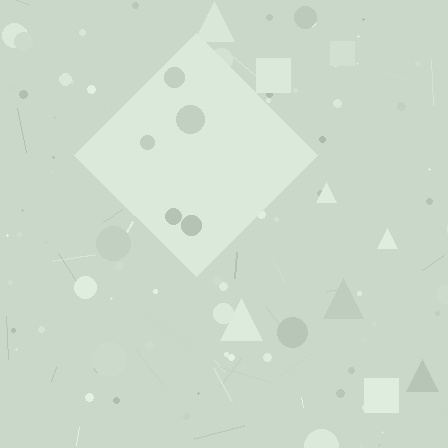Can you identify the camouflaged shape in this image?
The camouflaged shape is a diamond.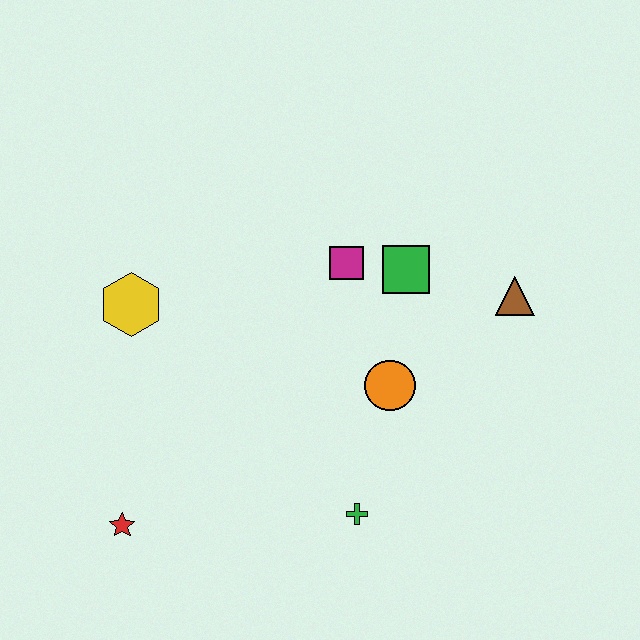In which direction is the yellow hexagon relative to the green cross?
The yellow hexagon is to the left of the green cross.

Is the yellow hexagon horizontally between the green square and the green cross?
No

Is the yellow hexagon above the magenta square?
No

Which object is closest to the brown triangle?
The green square is closest to the brown triangle.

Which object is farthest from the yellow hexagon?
The brown triangle is farthest from the yellow hexagon.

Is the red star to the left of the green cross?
Yes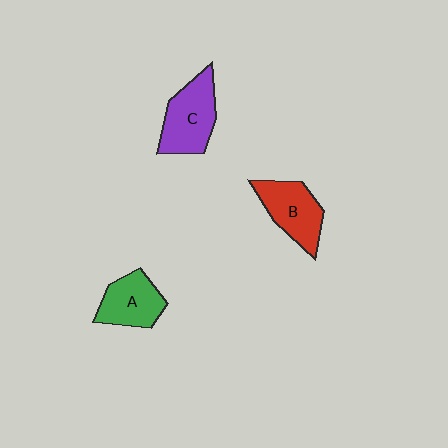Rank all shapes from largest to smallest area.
From largest to smallest: C (purple), B (red), A (green).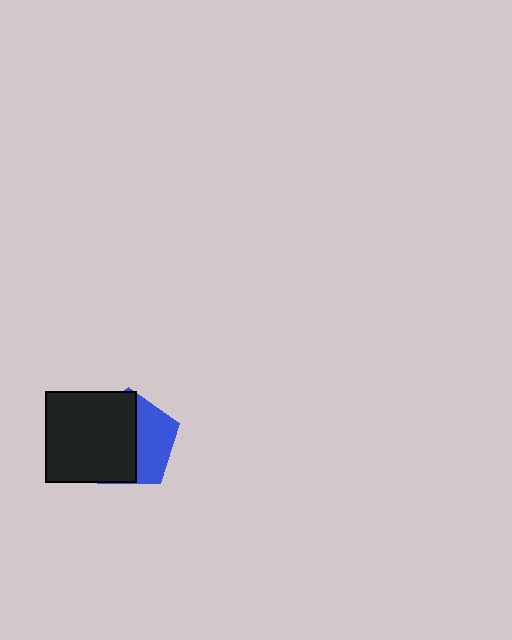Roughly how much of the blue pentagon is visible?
A small part of it is visible (roughly 39%).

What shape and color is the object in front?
The object in front is a black square.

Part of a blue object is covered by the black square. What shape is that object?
It is a pentagon.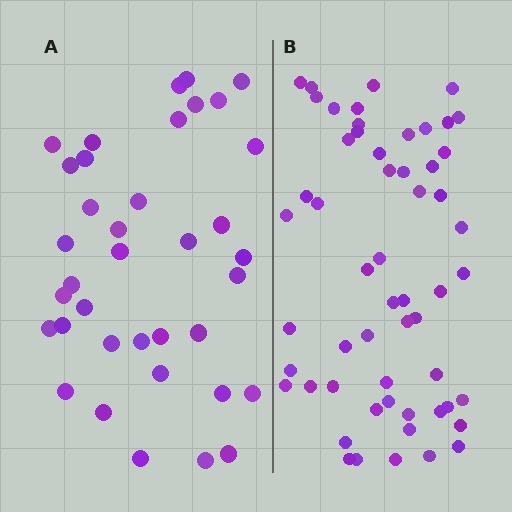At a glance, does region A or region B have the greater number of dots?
Region B (the right region) has more dots.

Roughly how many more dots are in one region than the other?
Region B has approximately 20 more dots than region A.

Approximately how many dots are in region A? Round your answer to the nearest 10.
About 40 dots. (The exact count is 37, which rounds to 40.)